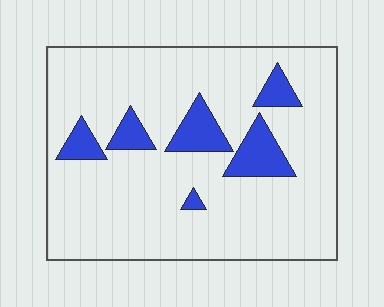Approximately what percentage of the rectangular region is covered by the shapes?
Approximately 15%.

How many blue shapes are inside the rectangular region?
6.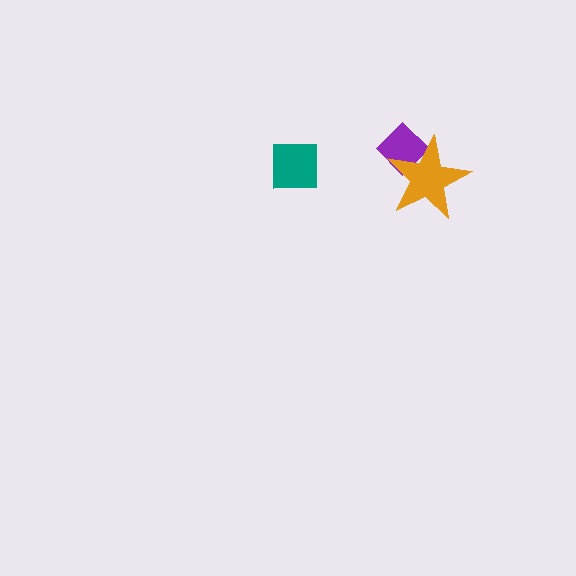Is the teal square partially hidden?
No, no other shape covers it.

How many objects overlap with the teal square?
0 objects overlap with the teal square.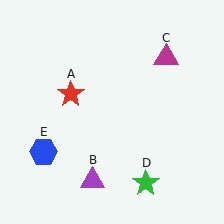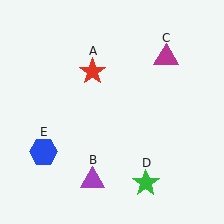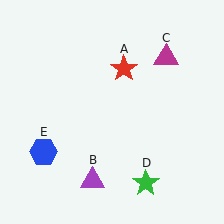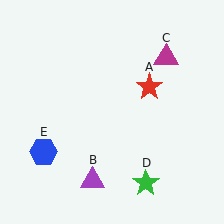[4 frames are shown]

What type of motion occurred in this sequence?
The red star (object A) rotated clockwise around the center of the scene.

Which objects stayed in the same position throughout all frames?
Purple triangle (object B) and magenta triangle (object C) and green star (object D) and blue hexagon (object E) remained stationary.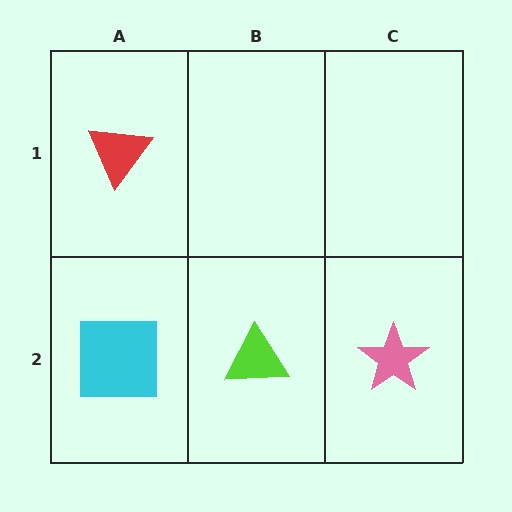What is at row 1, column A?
A red triangle.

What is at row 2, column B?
A lime triangle.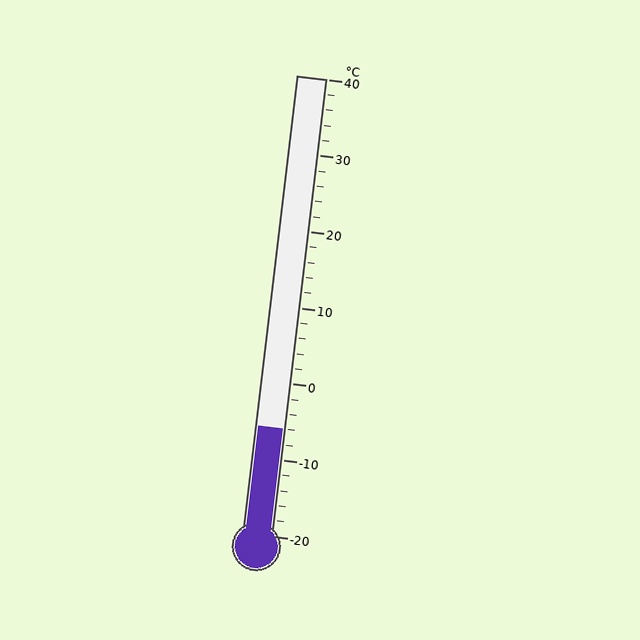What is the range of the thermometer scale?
The thermometer scale ranges from -20°C to 40°C.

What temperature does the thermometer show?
The thermometer shows approximately -6°C.